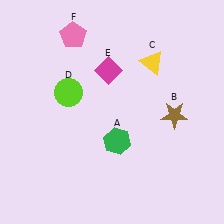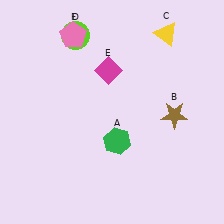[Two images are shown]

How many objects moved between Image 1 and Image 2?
2 objects moved between the two images.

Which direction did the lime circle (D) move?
The lime circle (D) moved up.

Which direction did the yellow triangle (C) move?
The yellow triangle (C) moved up.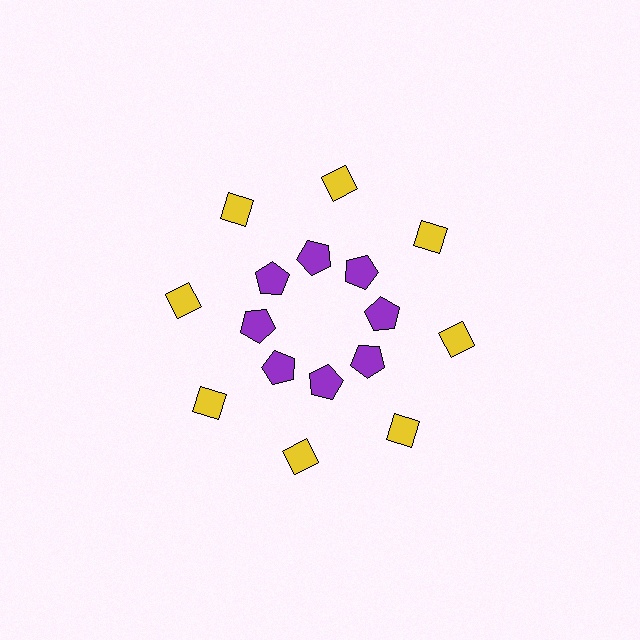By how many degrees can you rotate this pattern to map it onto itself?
The pattern maps onto itself every 45 degrees of rotation.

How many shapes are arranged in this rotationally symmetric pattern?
There are 16 shapes, arranged in 8 groups of 2.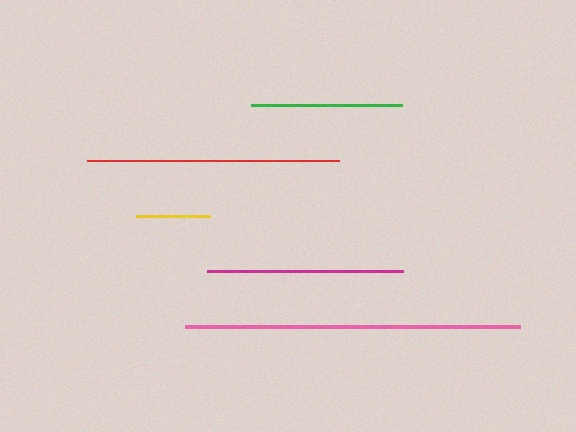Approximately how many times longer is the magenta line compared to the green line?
The magenta line is approximately 1.3 times the length of the green line.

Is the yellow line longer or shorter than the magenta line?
The magenta line is longer than the yellow line.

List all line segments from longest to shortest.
From longest to shortest: pink, red, magenta, green, yellow.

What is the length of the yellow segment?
The yellow segment is approximately 73 pixels long.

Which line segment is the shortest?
The yellow line is the shortest at approximately 73 pixels.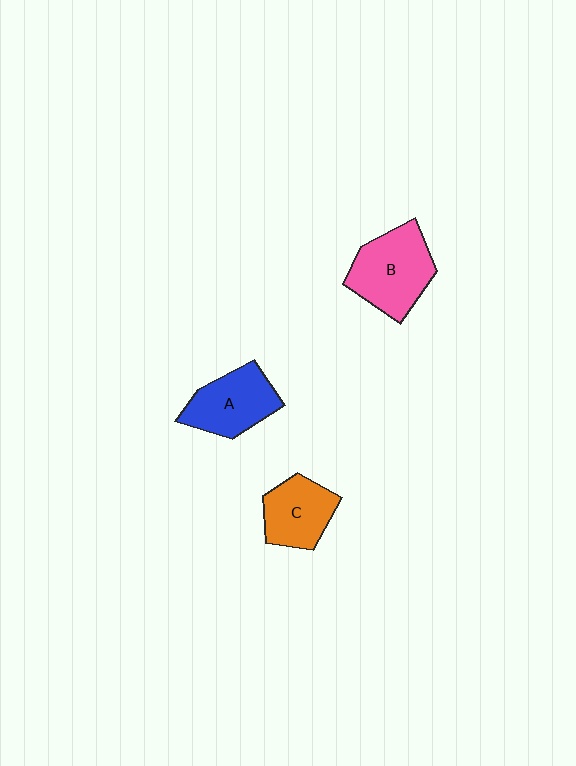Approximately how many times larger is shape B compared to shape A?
Approximately 1.2 times.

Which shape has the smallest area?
Shape C (orange).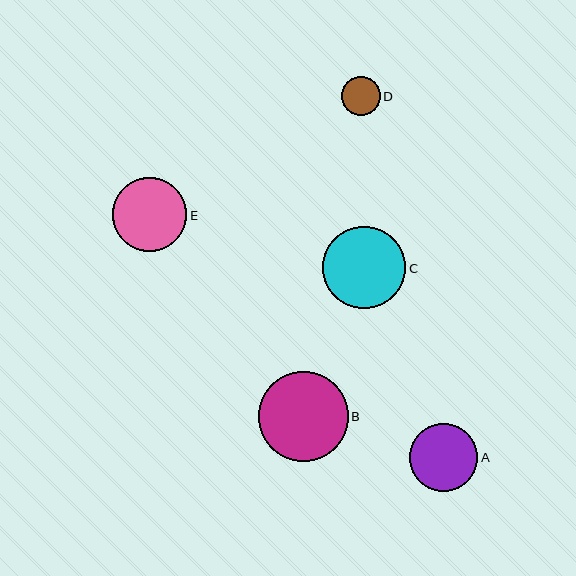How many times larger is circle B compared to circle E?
Circle B is approximately 1.2 times the size of circle E.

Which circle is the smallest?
Circle D is the smallest with a size of approximately 39 pixels.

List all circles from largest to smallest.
From largest to smallest: B, C, E, A, D.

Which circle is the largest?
Circle B is the largest with a size of approximately 89 pixels.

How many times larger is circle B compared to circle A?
Circle B is approximately 1.3 times the size of circle A.